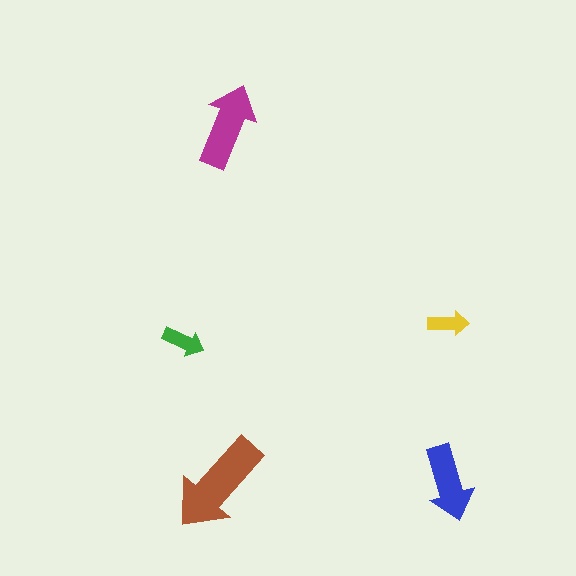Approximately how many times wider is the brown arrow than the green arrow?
About 2.5 times wider.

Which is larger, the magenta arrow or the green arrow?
The magenta one.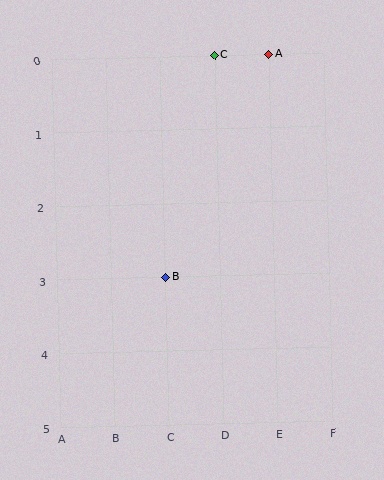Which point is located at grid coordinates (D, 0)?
Point C is at (D, 0).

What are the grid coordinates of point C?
Point C is at grid coordinates (D, 0).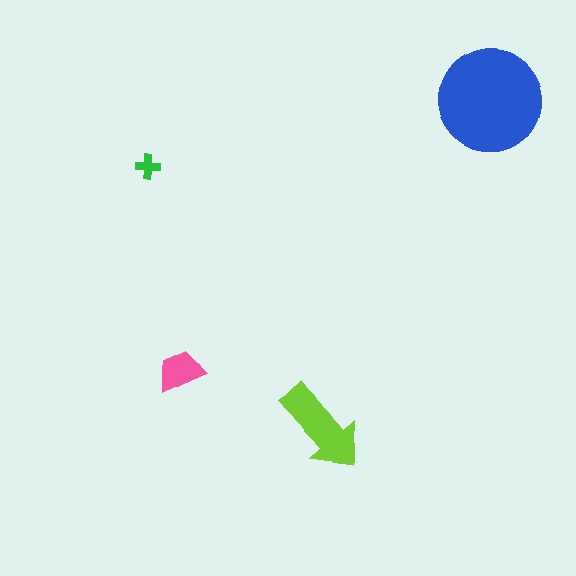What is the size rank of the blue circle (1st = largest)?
1st.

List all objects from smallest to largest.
The green cross, the pink trapezoid, the lime arrow, the blue circle.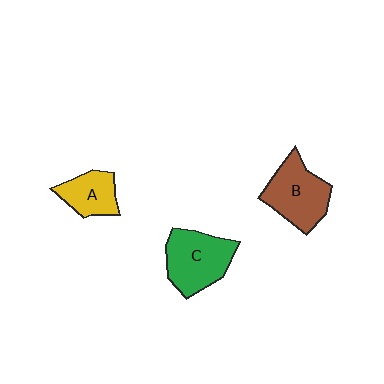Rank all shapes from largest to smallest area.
From largest to smallest: C (green), B (brown), A (yellow).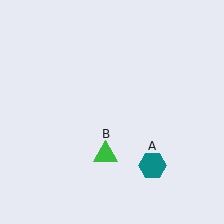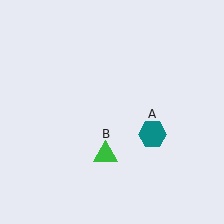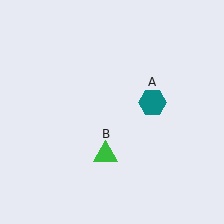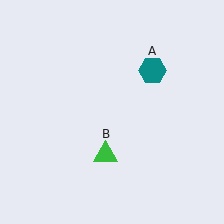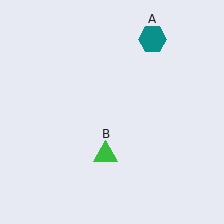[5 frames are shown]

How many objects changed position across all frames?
1 object changed position: teal hexagon (object A).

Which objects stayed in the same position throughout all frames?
Green triangle (object B) remained stationary.